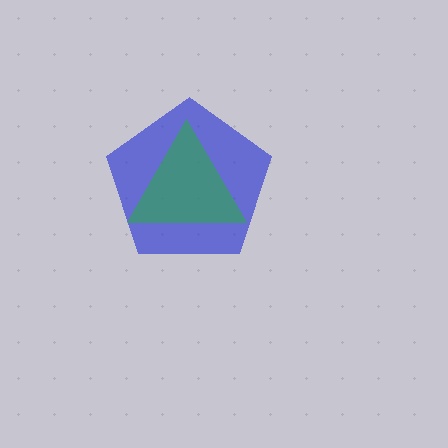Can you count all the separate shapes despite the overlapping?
Yes, there are 2 separate shapes.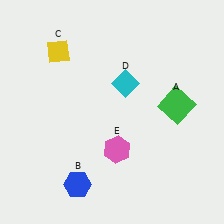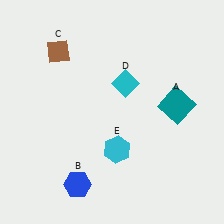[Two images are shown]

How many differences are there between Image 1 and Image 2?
There are 3 differences between the two images.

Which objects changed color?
A changed from green to teal. C changed from yellow to brown. E changed from pink to cyan.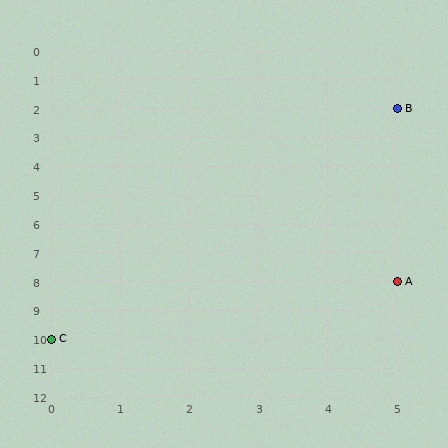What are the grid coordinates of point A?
Point A is at grid coordinates (5, 8).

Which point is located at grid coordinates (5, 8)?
Point A is at (5, 8).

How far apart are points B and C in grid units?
Points B and C are 5 columns and 8 rows apart (about 9.4 grid units diagonally).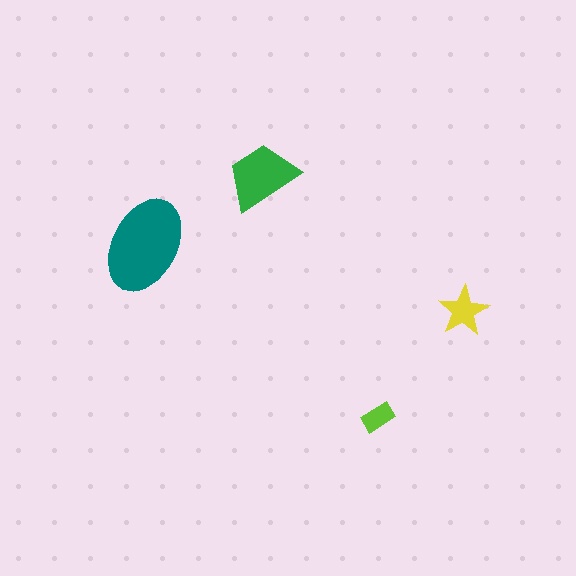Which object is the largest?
The teal ellipse.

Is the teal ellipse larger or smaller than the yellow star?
Larger.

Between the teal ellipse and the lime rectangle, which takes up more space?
The teal ellipse.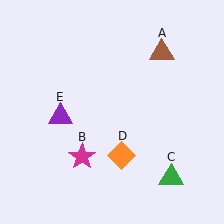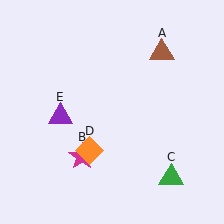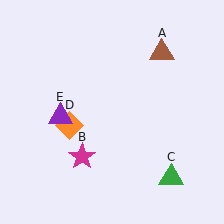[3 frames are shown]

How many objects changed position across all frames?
1 object changed position: orange diamond (object D).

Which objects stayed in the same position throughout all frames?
Brown triangle (object A) and magenta star (object B) and green triangle (object C) and purple triangle (object E) remained stationary.